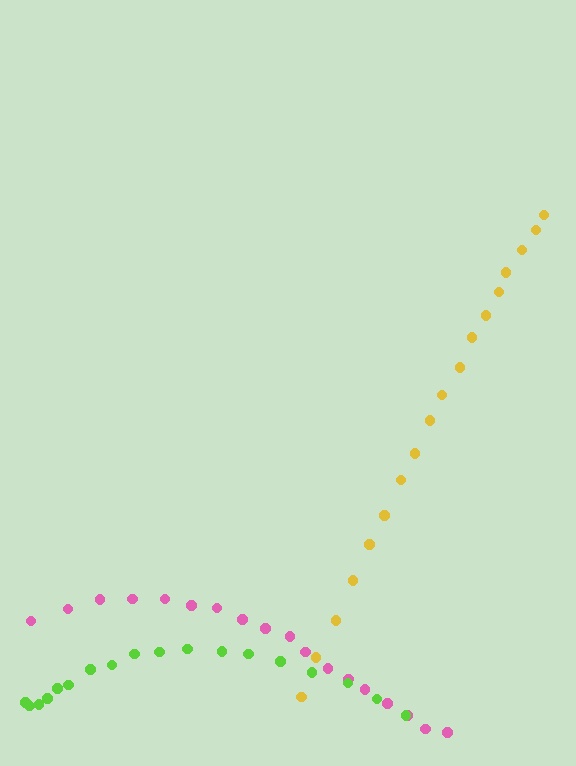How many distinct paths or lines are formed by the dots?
There are 3 distinct paths.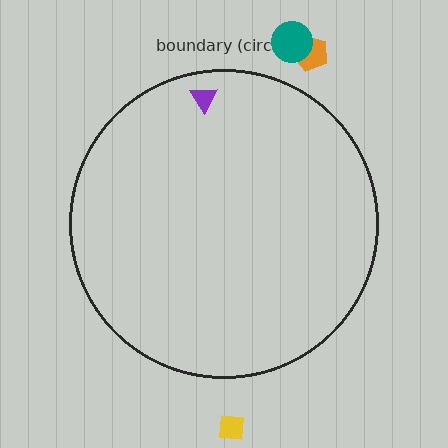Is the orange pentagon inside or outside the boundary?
Outside.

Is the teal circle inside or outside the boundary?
Outside.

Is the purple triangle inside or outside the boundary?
Inside.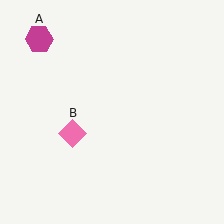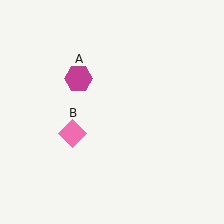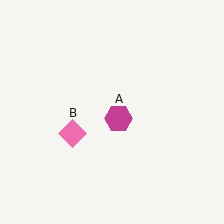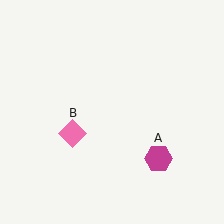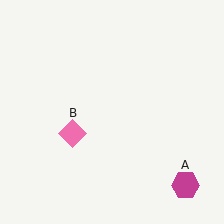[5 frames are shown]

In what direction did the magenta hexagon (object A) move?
The magenta hexagon (object A) moved down and to the right.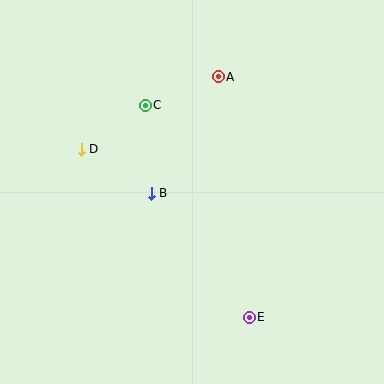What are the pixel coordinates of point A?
Point A is at (218, 77).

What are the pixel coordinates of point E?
Point E is at (249, 317).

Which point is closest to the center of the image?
Point B at (151, 194) is closest to the center.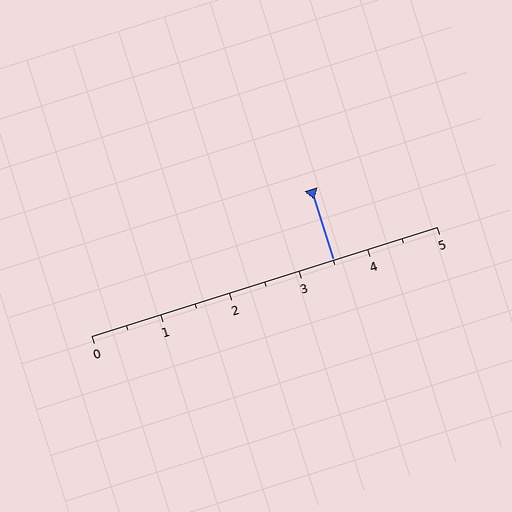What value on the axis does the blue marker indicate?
The marker indicates approximately 3.5.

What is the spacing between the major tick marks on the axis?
The major ticks are spaced 1 apart.